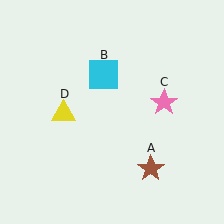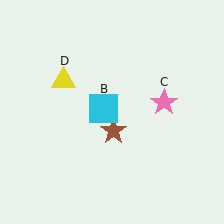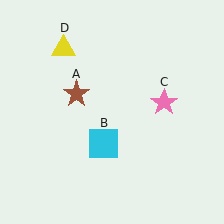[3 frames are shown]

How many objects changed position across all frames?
3 objects changed position: brown star (object A), cyan square (object B), yellow triangle (object D).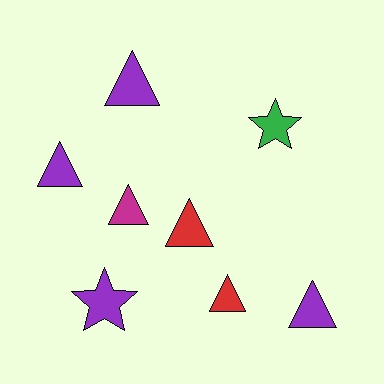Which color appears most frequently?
Purple, with 4 objects.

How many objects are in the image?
There are 8 objects.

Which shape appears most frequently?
Triangle, with 6 objects.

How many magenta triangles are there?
There is 1 magenta triangle.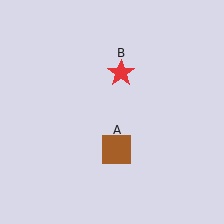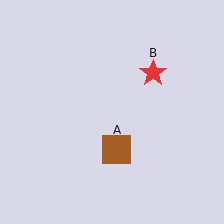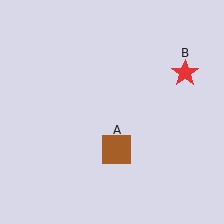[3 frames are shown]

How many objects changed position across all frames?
1 object changed position: red star (object B).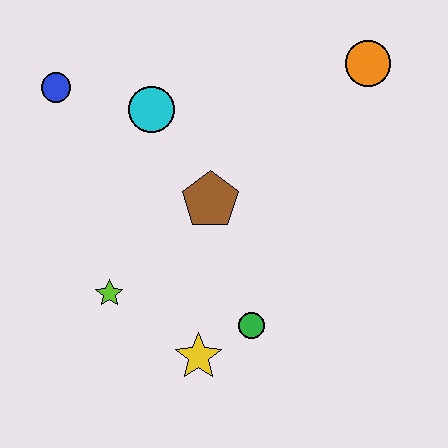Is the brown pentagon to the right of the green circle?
No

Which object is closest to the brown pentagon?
The cyan circle is closest to the brown pentagon.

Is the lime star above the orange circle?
No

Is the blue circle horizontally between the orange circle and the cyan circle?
No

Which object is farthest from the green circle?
The blue circle is farthest from the green circle.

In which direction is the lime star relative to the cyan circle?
The lime star is below the cyan circle.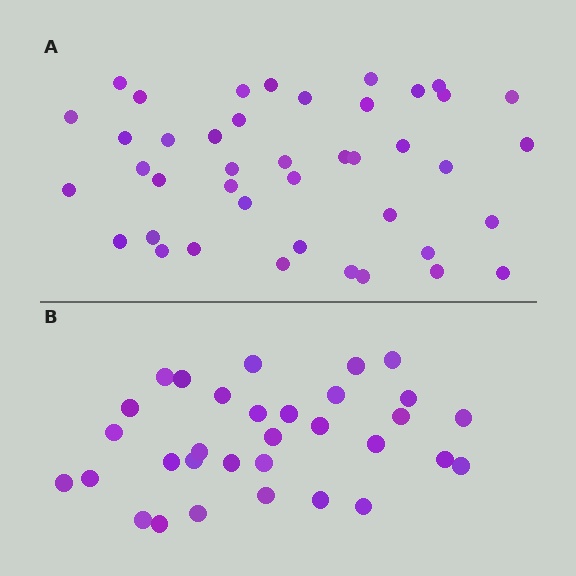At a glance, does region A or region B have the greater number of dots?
Region A (the top region) has more dots.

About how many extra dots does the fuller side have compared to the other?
Region A has roughly 10 or so more dots than region B.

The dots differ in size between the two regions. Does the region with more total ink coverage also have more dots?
No. Region B has more total ink coverage because its dots are larger, but region A actually contains more individual dots. Total area can be misleading — the number of items is what matters here.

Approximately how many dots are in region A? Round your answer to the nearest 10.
About 40 dots. (The exact count is 42, which rounds to 40.)